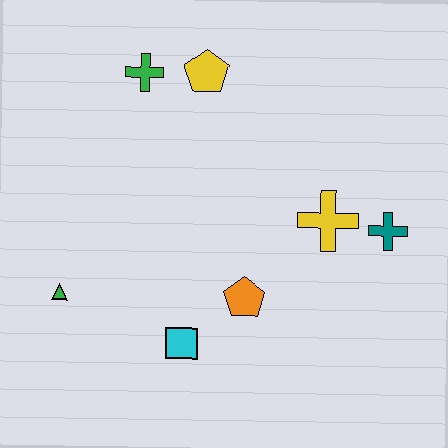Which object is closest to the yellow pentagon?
The green cross is closest to the yellow pentagon.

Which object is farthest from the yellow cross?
The green triangle is farthest from the yellow cross.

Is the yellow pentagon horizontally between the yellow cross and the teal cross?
No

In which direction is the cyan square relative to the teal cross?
The cyan square is to the left of the teal cross.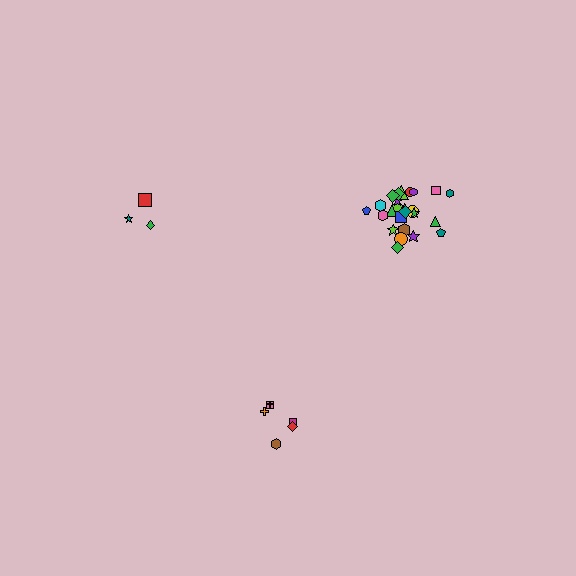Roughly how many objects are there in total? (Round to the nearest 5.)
Roughly 35 objects in total.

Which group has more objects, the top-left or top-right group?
The top-right group.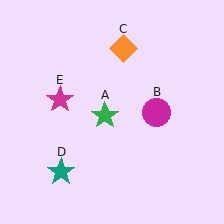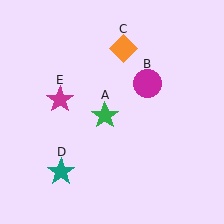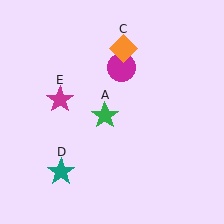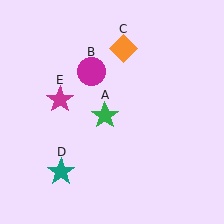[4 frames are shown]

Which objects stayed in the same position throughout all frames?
Green star (object A) and orange diamond (object C) and teal star (object D) and magenta star (object E) remained stationary.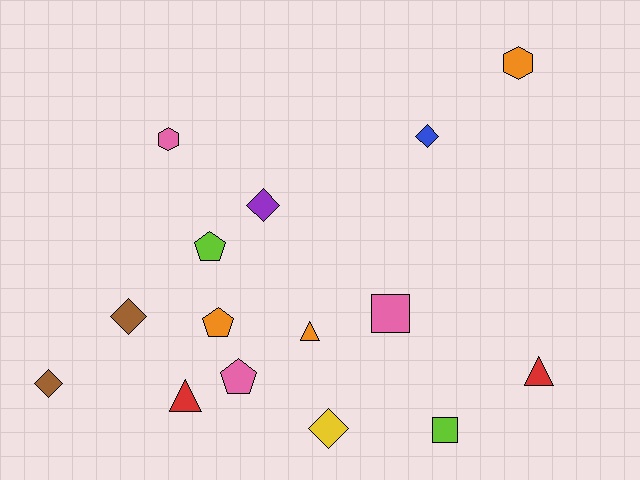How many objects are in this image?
There are 15 objects.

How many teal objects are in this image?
There are no teal objects.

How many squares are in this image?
There are 2 squares.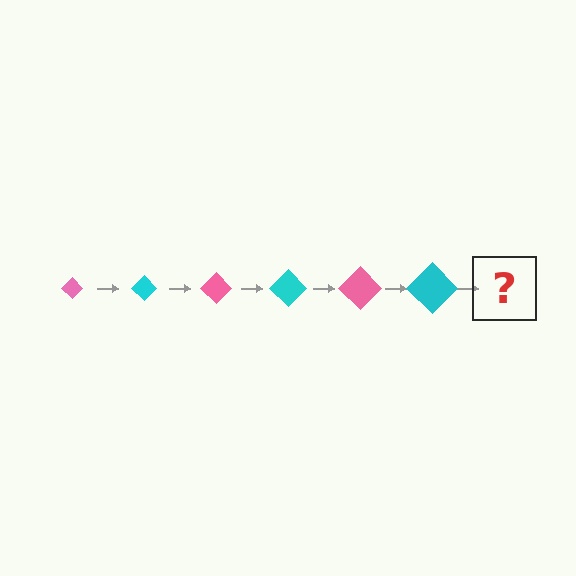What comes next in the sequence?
The next element should be a pink diamond, larger than the previous one.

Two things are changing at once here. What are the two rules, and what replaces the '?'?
The two rules are that the diamond grows larger each step and the color cycles through pink and cyan. The '?' should be a pink diamond, larger than the previous one.